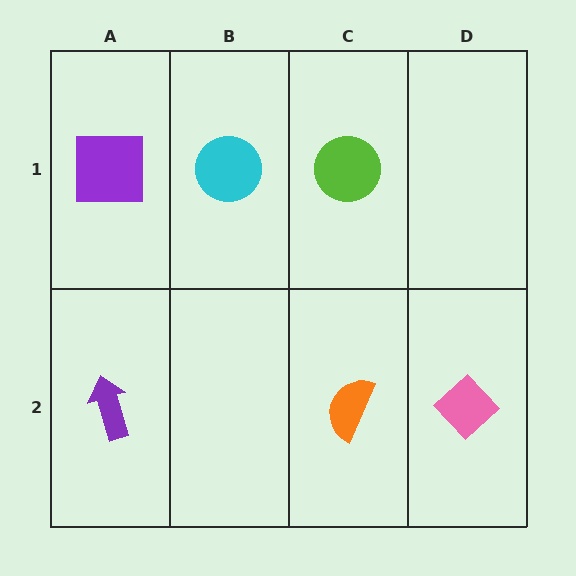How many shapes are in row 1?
3 shapes.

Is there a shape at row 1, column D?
No, that cell is empty.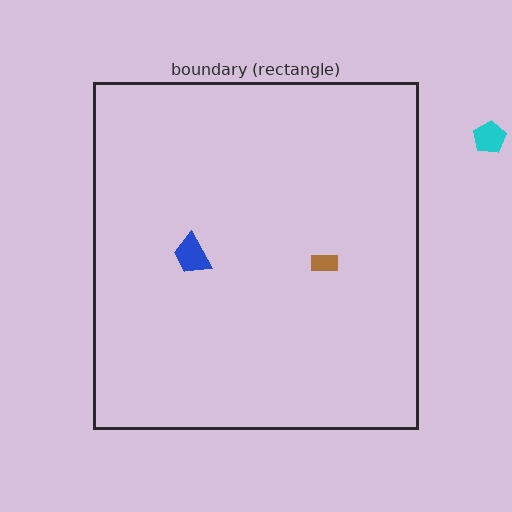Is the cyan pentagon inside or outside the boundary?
Outside.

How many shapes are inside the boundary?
2 inside, 1 outside.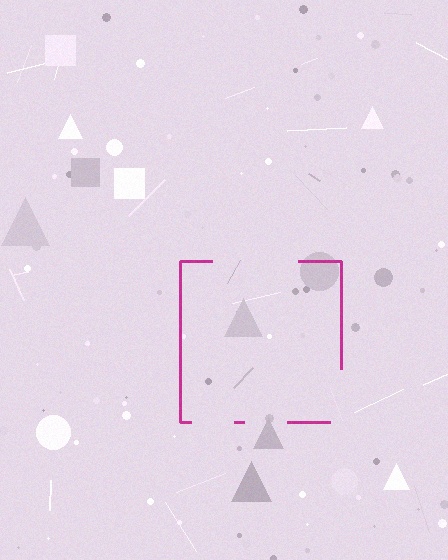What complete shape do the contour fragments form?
The contour fragments form a square.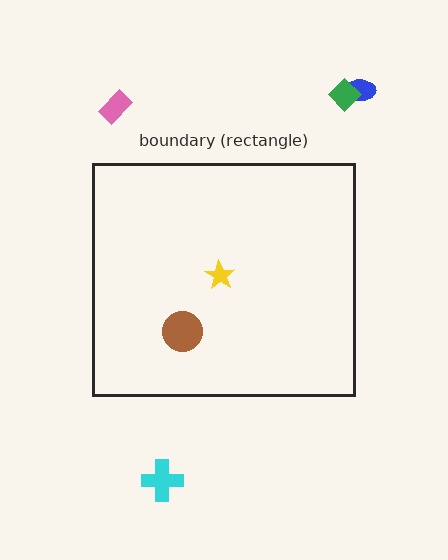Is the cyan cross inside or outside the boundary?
Outside.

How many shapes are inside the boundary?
2 inside, 4 outside.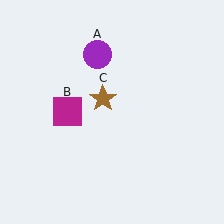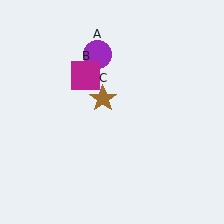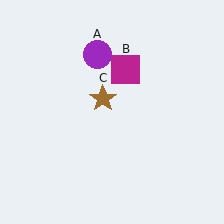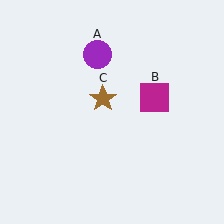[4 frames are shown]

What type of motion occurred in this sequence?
The magenta square (object B) rotated clockwise around the center of the scene.